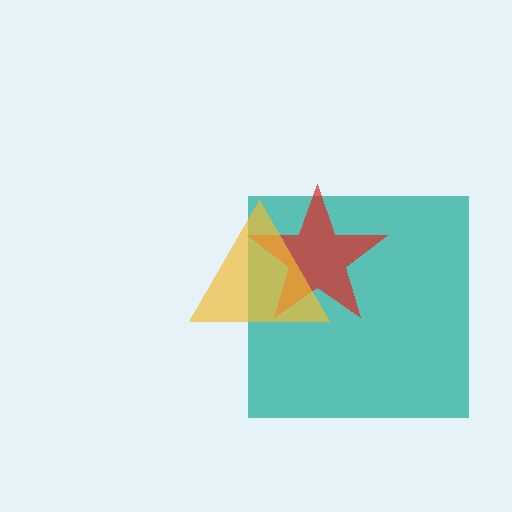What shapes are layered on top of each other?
The layered shapes are: a teal square, a red star, a yellow triangle.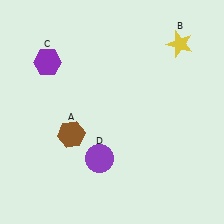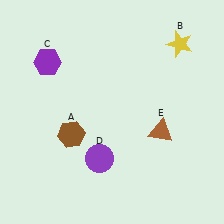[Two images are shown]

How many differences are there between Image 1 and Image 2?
There is 1 difference between the two images.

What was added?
A brown triangle (E) was added in Image 2.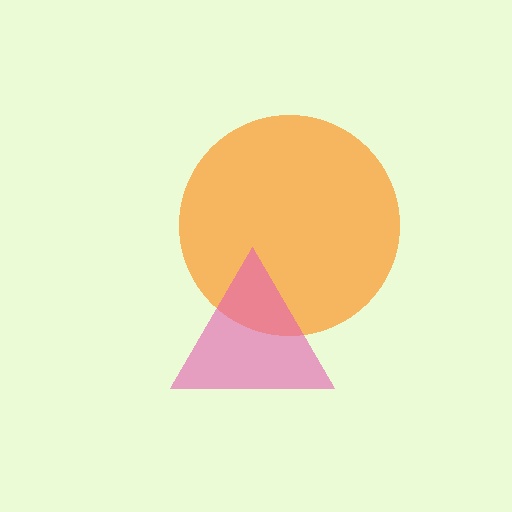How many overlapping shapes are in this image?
There are 2 overlapping shapes in the image.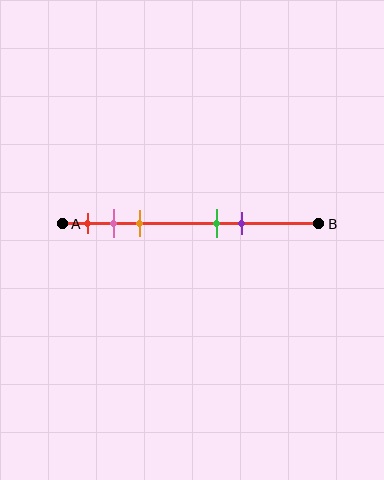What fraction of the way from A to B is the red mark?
The red mark is approximately 10% (0.1) of the way from A to B.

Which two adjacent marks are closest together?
The pink and orange marks are the closest adjacent pair.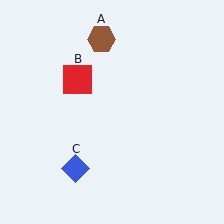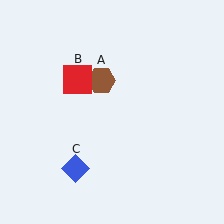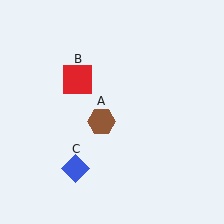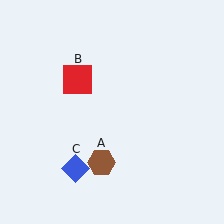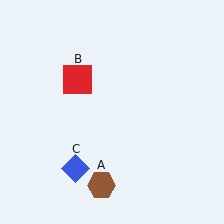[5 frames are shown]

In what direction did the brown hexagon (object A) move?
The brown hexagon (object A) moved down.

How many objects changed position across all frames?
1 object changed position: brown hexagon (object A).